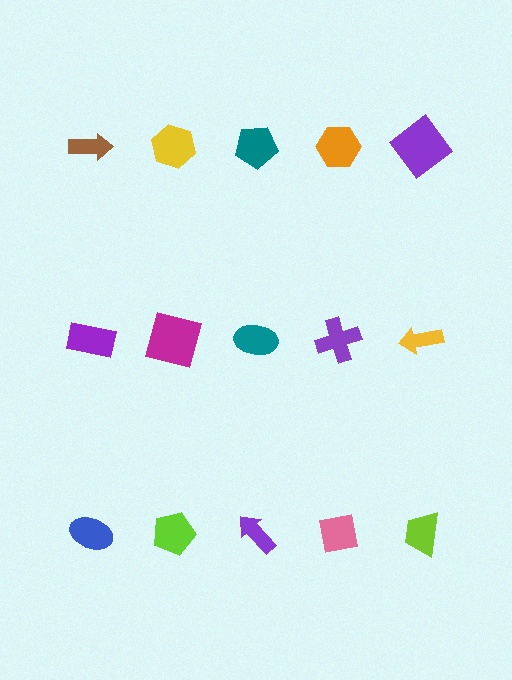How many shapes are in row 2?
5 shapes.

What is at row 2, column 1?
A purple rectangle.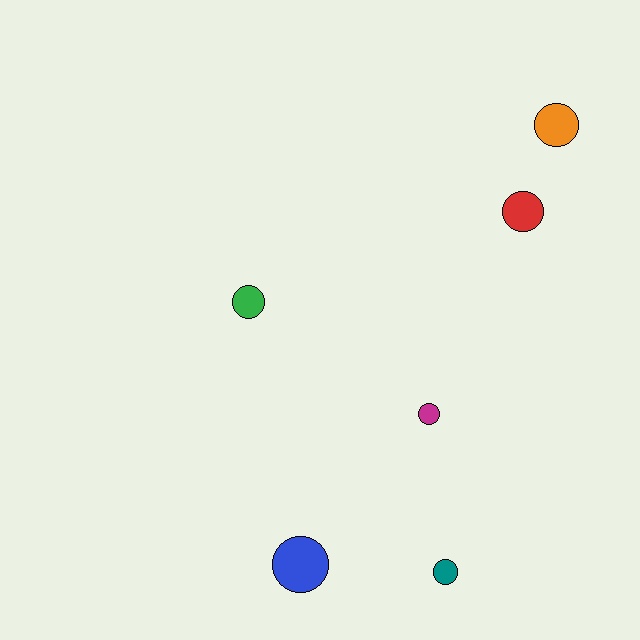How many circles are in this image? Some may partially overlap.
There are 6 circles.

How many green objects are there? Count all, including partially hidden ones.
There is 1 green object.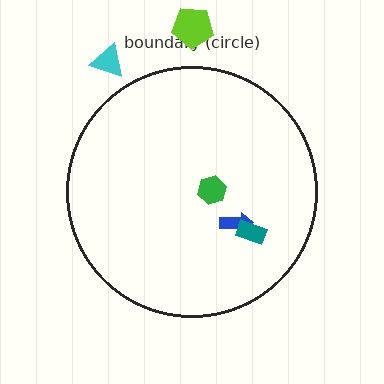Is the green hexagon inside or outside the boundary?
Inside.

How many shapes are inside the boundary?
3 inside, 2 outside.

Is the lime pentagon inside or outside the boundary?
Outside.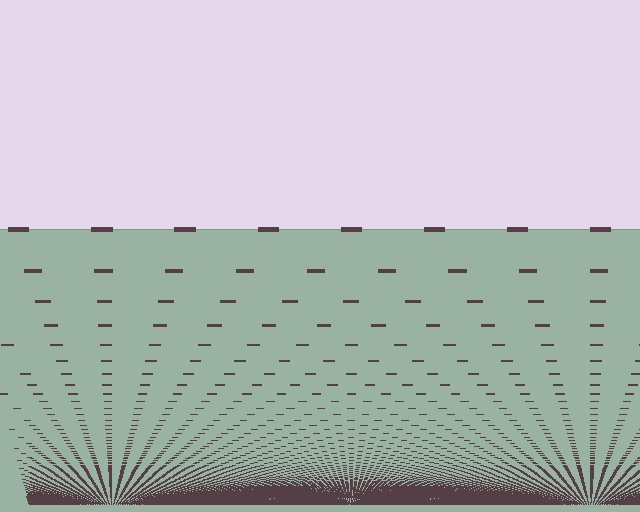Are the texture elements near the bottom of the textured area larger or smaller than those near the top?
Smaller. The gradient is inverted — elements near the bottom are smaller and denser.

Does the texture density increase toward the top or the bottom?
Density increases toward the bottom.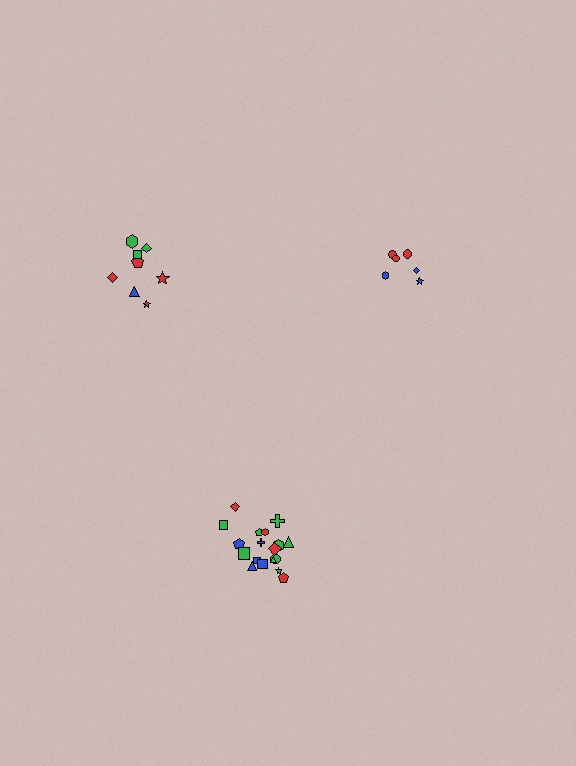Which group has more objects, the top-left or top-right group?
The top-left group.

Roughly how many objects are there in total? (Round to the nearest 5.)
Roughly 30 objects in total.